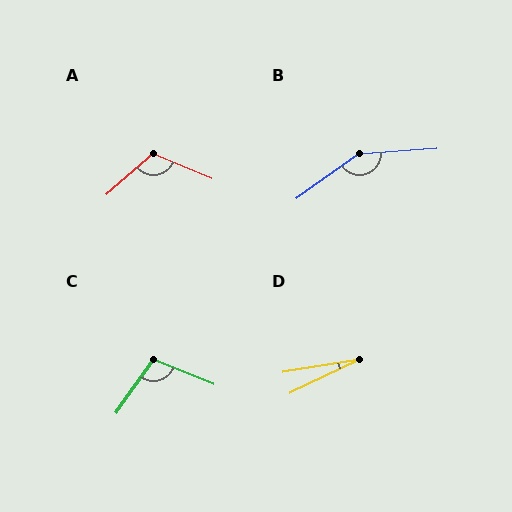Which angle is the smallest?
D, at approximately 16 degrees.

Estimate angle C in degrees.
Approximately 102 degrees.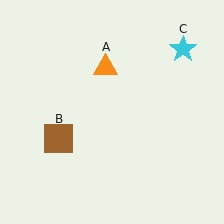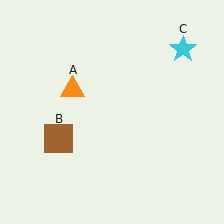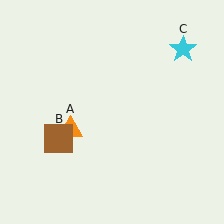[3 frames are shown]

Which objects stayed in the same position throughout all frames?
Brown square (object B) and cyan star (object C) remained stationary.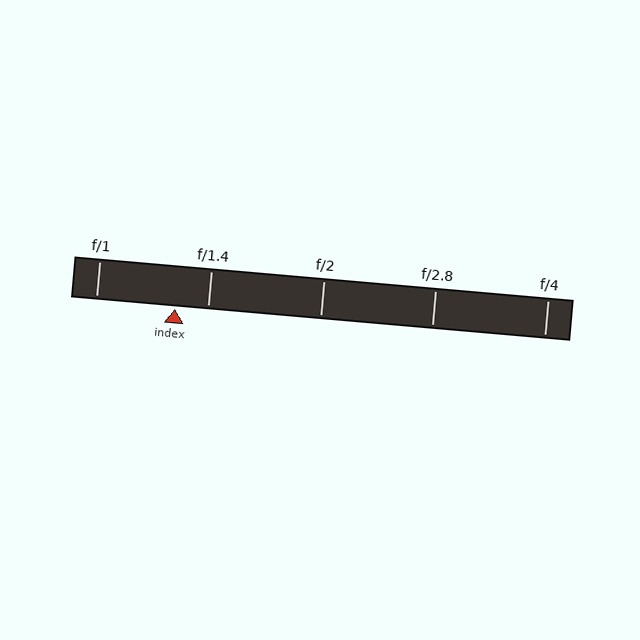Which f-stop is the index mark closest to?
The index mark is closest to f/1.4.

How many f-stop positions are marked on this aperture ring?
There are 5 f-stop positions marked.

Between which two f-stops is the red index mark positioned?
The index mark is between f/1 and f/1.4.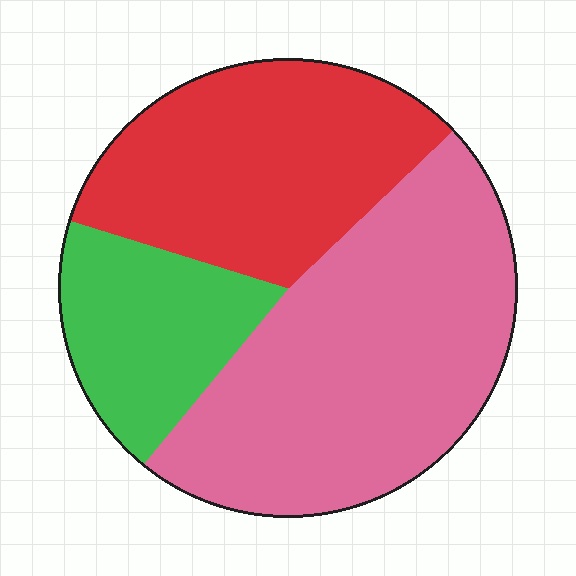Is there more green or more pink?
Pink.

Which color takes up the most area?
Pink, at roughly 50%.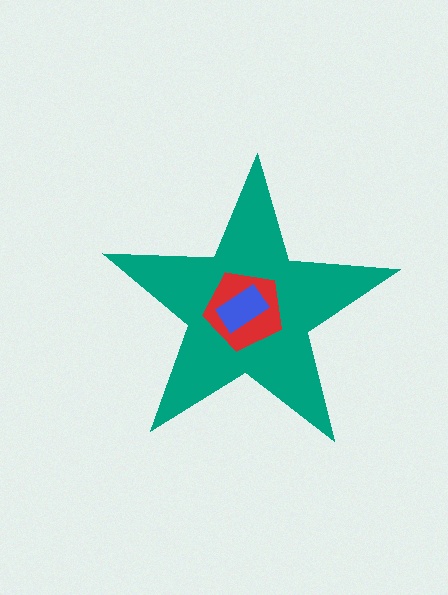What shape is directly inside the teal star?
The red pentagon.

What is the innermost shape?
The blue rectangle.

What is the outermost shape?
The teal star.